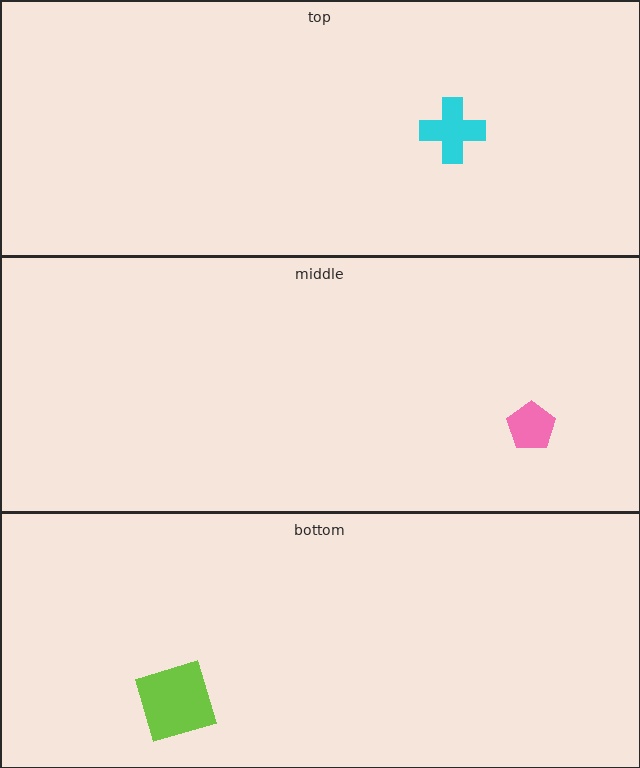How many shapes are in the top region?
1.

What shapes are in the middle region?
The pink pentagon.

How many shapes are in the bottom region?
1.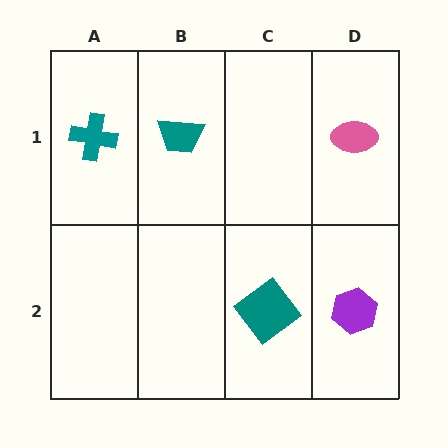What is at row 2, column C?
A teal diamond.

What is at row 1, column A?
A teal cross.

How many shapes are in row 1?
3 shapes.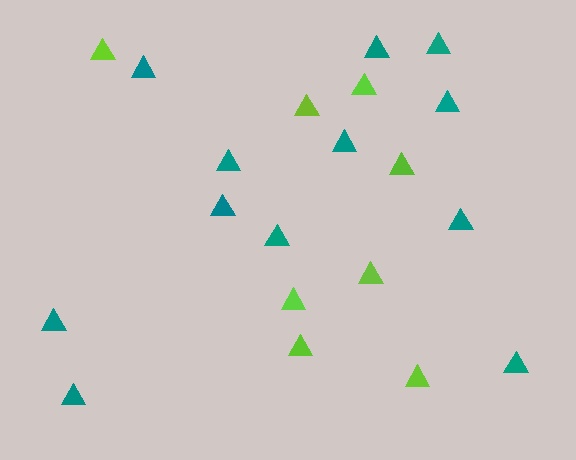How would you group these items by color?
There are 2 groups: one group of teal triangles (12) and one group of lime triangles (8).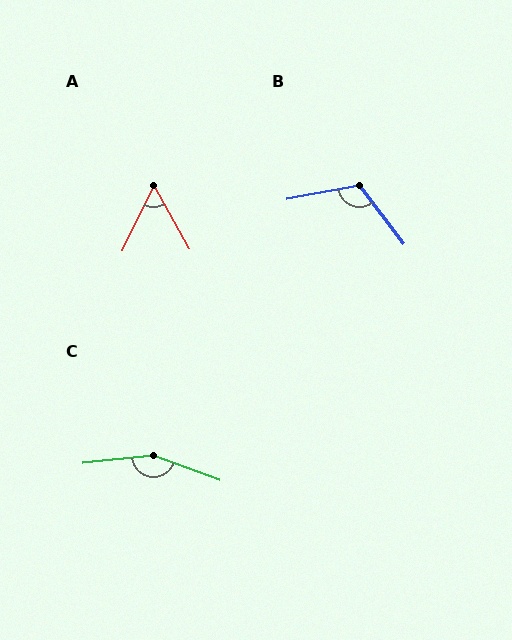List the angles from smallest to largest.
A (55°), B (117°), C (154°).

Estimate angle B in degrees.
Approximately 117 degrees.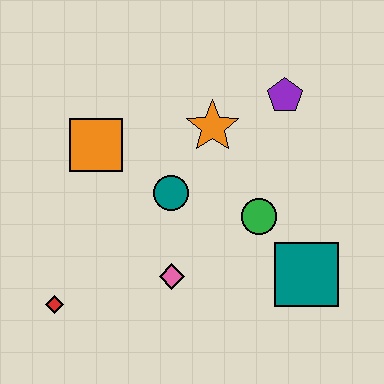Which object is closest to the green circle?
The teal square is closest to the green circle.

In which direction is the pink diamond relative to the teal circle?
The pink diamond is below the teal circle.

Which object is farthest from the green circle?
The red diamond is farthest from the green circle.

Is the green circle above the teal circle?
No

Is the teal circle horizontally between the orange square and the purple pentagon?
Yes